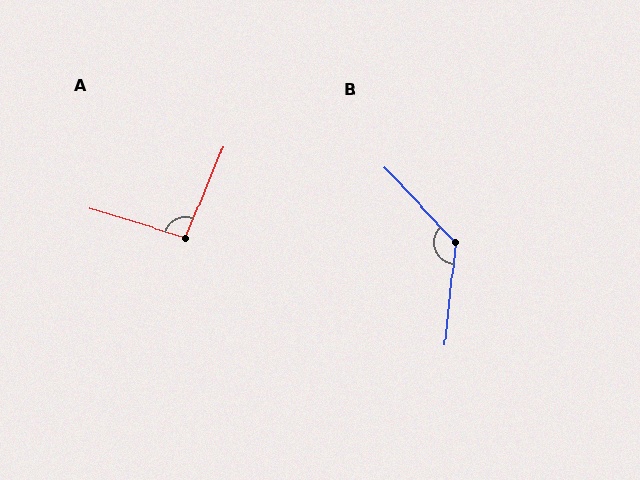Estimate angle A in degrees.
Approximately 96 degrees.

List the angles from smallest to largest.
A (96°), B (131°).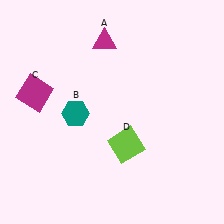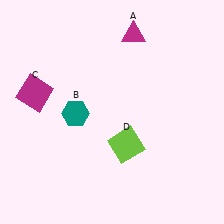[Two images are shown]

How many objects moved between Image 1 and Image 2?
1 object moved between the two images.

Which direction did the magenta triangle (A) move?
The magenta triangle (A) moved right.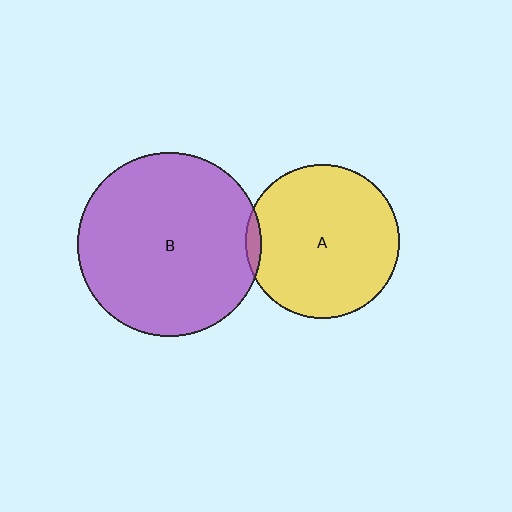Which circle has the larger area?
Circle B (purple).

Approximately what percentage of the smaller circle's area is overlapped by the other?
Approximately 5%.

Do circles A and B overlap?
Yes.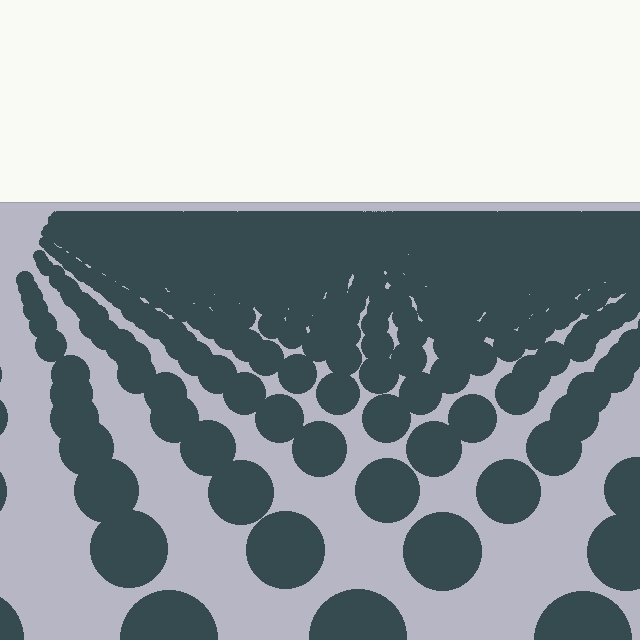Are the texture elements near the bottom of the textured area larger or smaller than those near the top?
Larger. Near the bottom, elements are closer to the viewer and appear at a bigger on-screen size.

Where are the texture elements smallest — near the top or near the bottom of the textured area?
Near the top.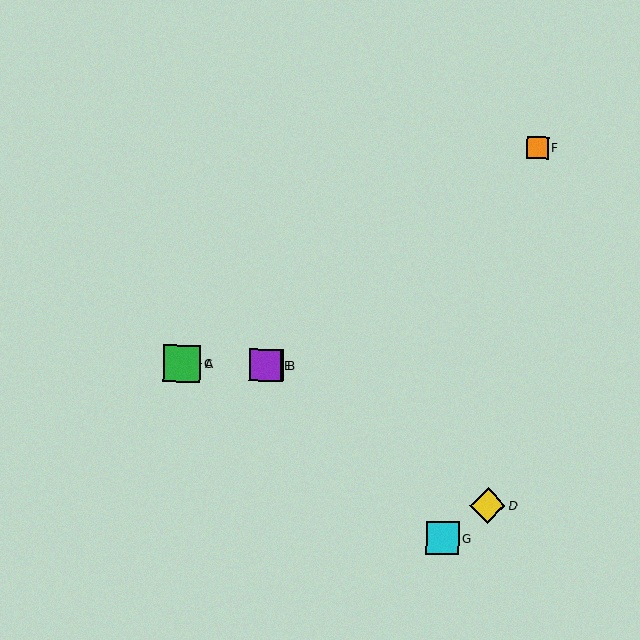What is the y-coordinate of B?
Object B is at y≈366.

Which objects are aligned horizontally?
Objects A, B, C, E are aligned horizontally.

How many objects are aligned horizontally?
4 objects (A, B, C, E) are aligned horizontally.